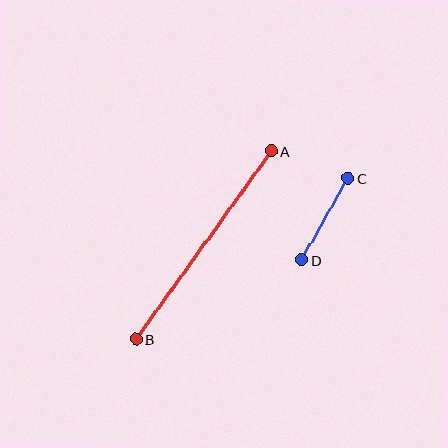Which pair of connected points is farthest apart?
Points A and B are farthest apart.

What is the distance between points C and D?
The distance is approximately 94 pixels.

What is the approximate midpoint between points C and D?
The midpoint is at approximately (325, 219) pixels.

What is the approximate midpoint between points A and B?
The midpoint is at approximately (204, 245) pixels.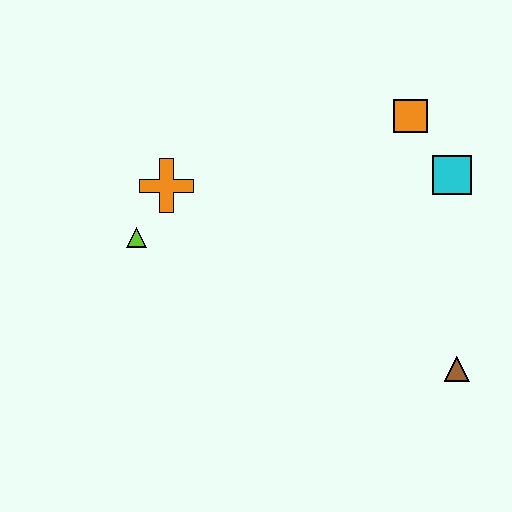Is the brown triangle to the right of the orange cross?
Yes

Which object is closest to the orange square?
The cyan square is closest to the orange square.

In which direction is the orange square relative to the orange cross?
The orange square is to the right of the orange cross.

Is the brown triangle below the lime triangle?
Yes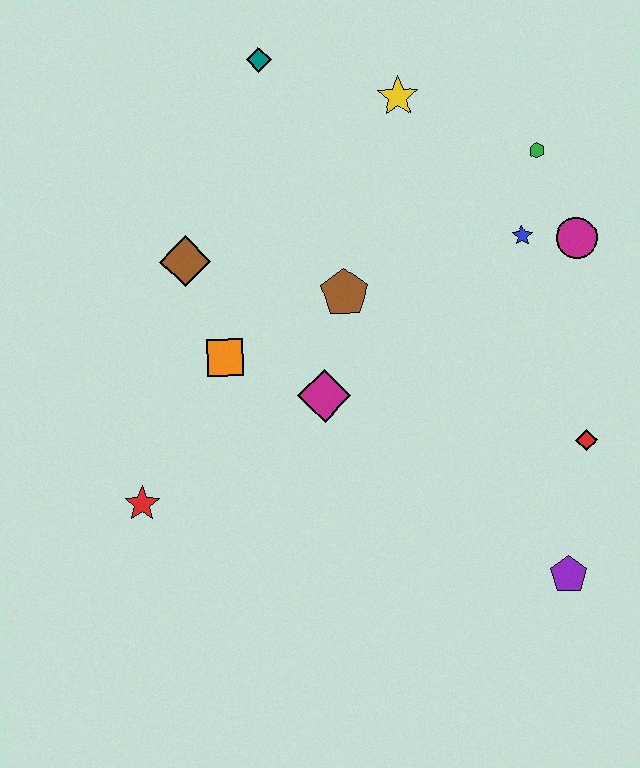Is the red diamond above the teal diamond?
No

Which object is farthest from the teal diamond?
The purple pentagon is farthest from the teal diamond.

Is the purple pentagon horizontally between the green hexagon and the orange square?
No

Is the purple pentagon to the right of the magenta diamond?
Yes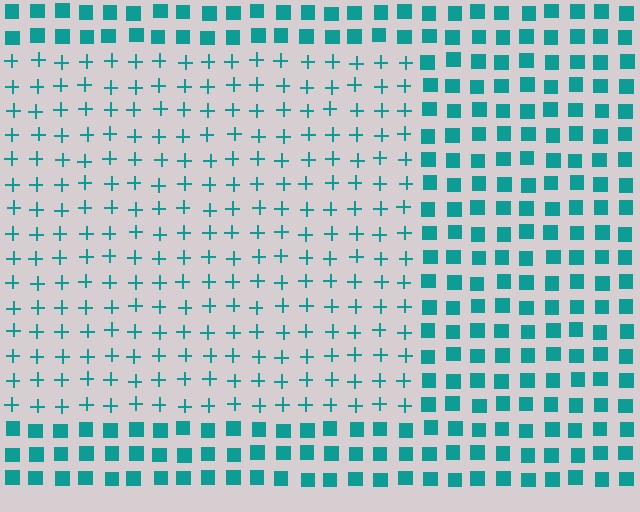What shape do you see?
I see a rectangle.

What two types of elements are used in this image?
The image uses plus signs inside the rectangle region and squares outside it.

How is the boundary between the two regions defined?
The boundary is defined by a change in element shape: plus signs inside vs. squares outside. All elements share the same color and spacing.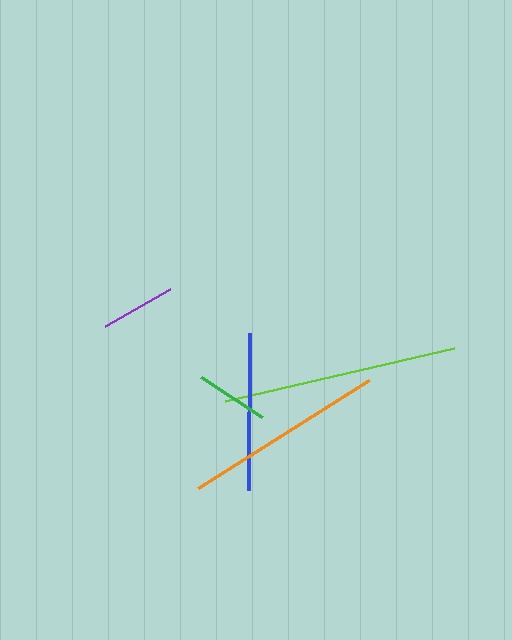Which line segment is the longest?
The lime line is the longest at approximately 235 pixels.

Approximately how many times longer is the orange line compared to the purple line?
The orange line is approximately 2.7 times the length of the purple line.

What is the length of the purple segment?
The purple segment is approximately 75 pixels long.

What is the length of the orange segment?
The orange segment is approximately 203 pixels long.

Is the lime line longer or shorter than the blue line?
The lime line is longer than the blue line.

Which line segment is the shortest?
The green line is the shortest at approximately 73 pixels.